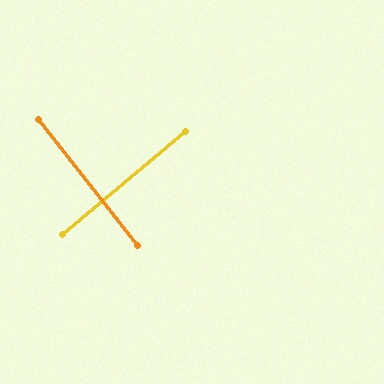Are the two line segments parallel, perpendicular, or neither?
Perpendicular — they meet at approximately 89°.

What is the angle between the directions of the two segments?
Approximately 89 degrees.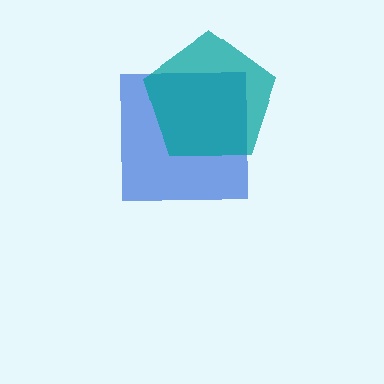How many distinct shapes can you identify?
There are 2 distinct shapes: a blue square, a teal pentagon.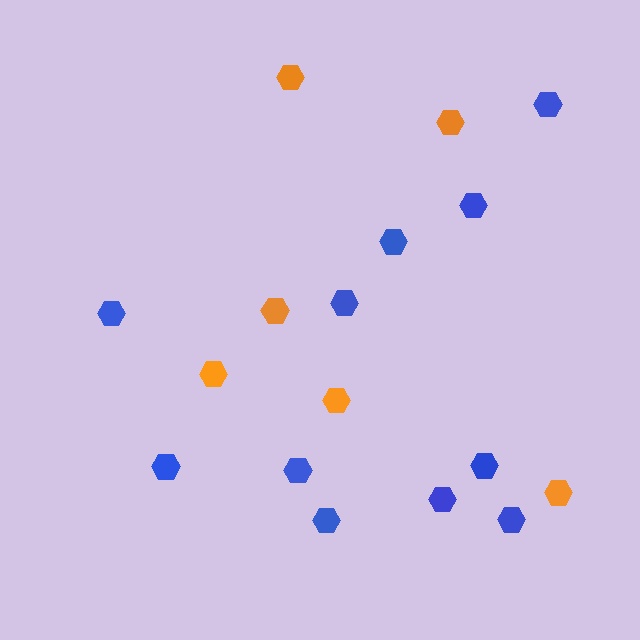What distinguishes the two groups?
There are 2 groups: one group of orange hexagons (6) and one group of blue hexagons (11).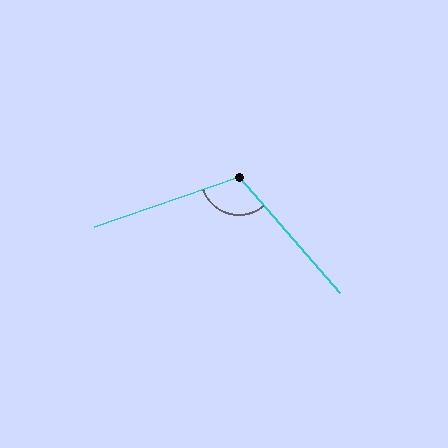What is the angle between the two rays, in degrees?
Approximately 112 degrees.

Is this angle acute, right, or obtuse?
It is obtuse.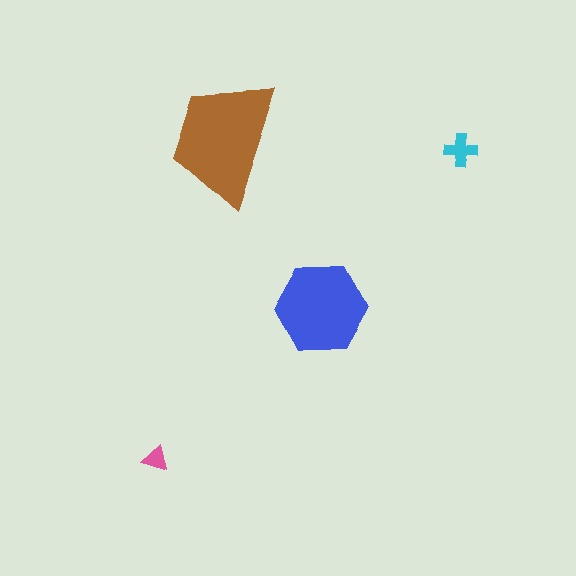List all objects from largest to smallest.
The brown trapezoid, the blue hexagon, the cyan cross, the pink triangle.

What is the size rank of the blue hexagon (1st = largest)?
2nd.